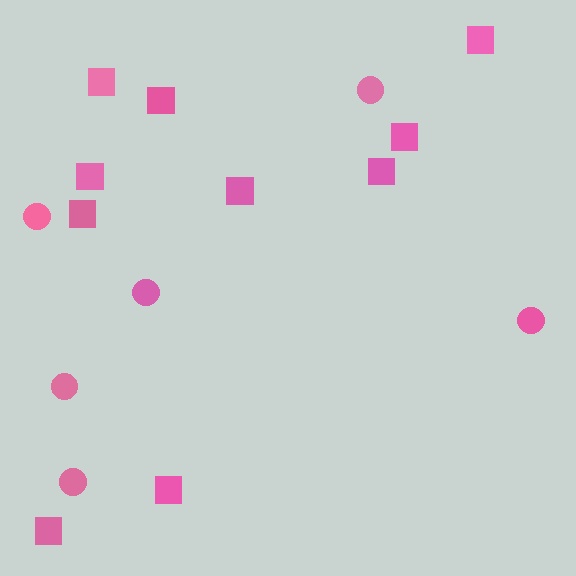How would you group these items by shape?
There are 2 groups: one group of circles (6) and one group of squares (10).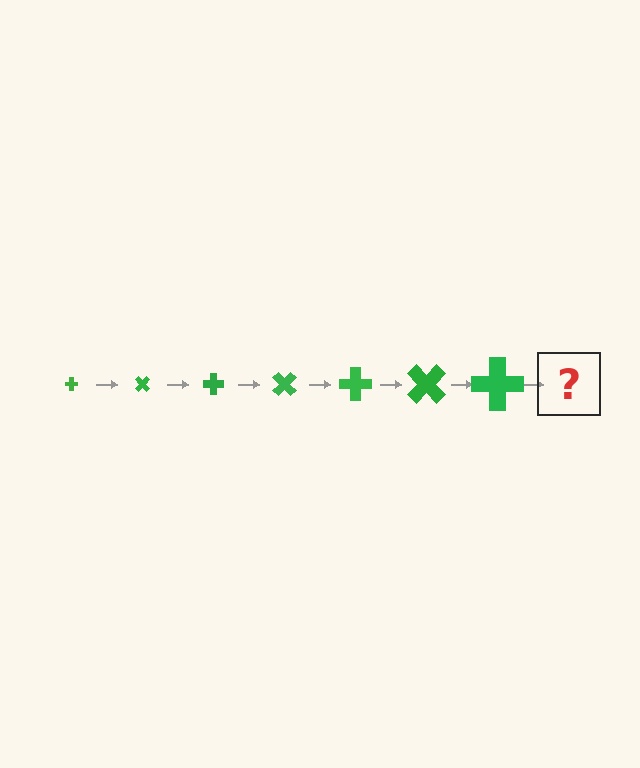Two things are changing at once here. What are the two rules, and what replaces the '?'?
The two rules are that the cross grows larger each step and it rotates 45 degrees each step. The '?' should be a cross, larger than the previous one and rotated 315 degrees from the start.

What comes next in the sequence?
The next element should be a cross, larger than the previous one and rotated 315 degrees from the start.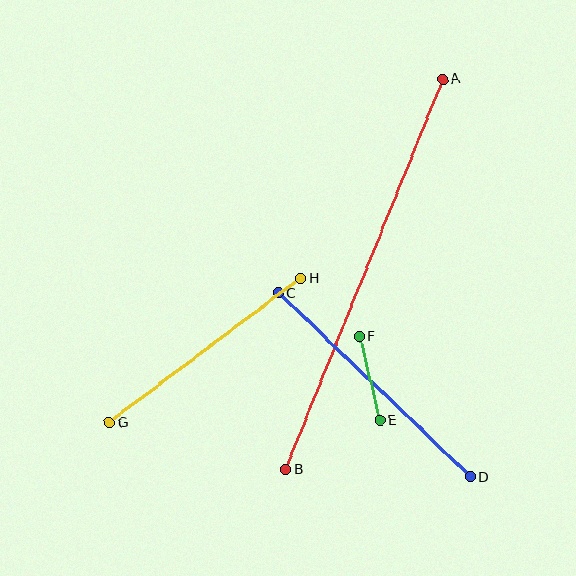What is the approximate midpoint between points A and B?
The midpoint is at approximately (364, 274) pixels.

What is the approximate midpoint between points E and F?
The midpoint is at approximately (370, 378) pixels.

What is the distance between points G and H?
The distance is approximately 240 pixels.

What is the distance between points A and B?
The distance is approximately 421 pixels.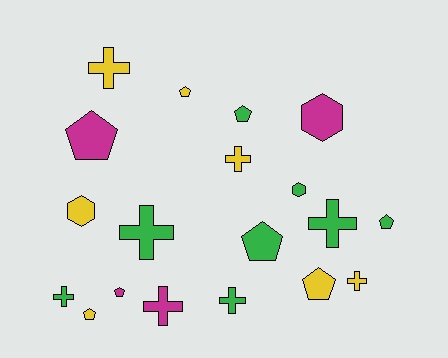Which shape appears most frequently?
Pentagon, with 8 objects.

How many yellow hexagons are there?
There is 1 yellow hexagon.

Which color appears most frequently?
Green, with 8 objects.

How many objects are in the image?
There are 19 objects.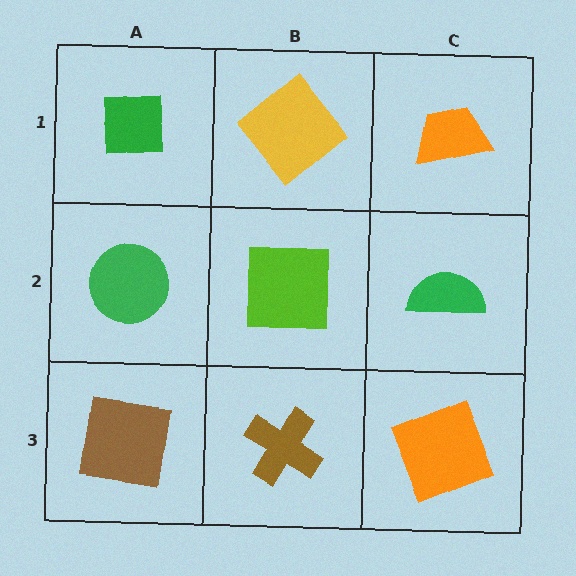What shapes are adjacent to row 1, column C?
A green semicircle (row 2, column C), a yellow diamond (row 1, column B).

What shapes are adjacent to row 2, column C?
An orange trapezoid (row 1, column C), an orange square (row 3, column C), a lime square (row 2, column B).